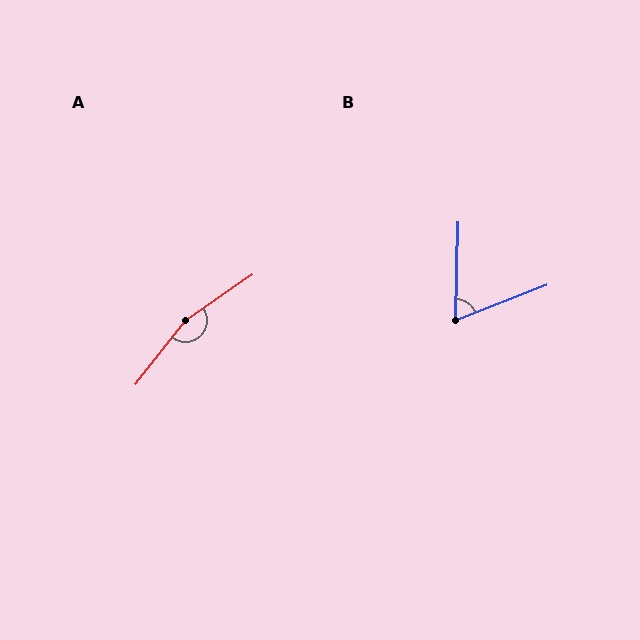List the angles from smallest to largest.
B (67°), A (163°).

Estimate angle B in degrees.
Approximately 67 degrees.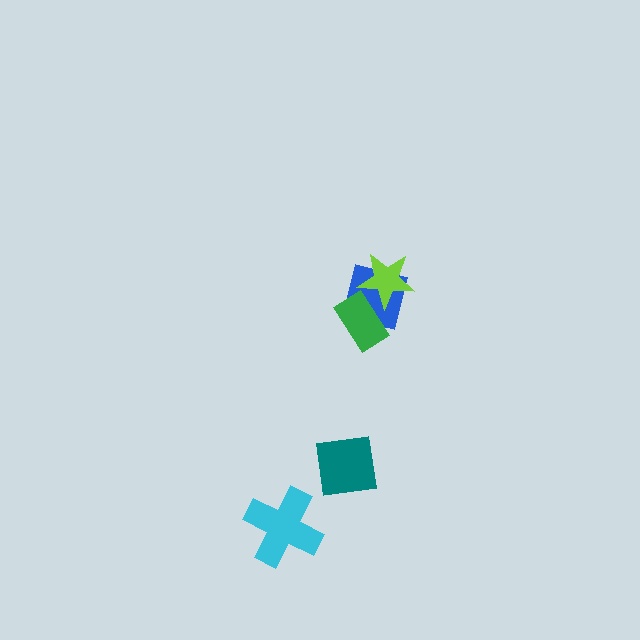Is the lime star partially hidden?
No, no other shape covers it.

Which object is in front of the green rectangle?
The lime star is in front of the green rectangle.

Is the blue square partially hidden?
Yes, it is partially covered by another shape.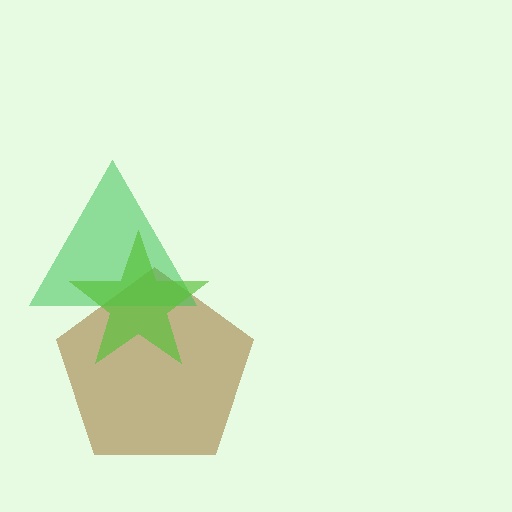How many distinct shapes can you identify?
There are 3 distinct shapes: a brown pentagon, a green triangle, a lime star.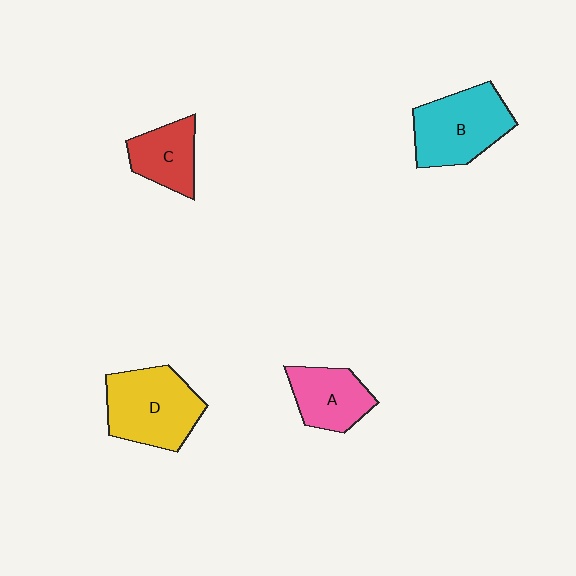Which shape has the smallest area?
Shape C (red).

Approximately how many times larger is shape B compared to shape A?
Approximately 1.4 times.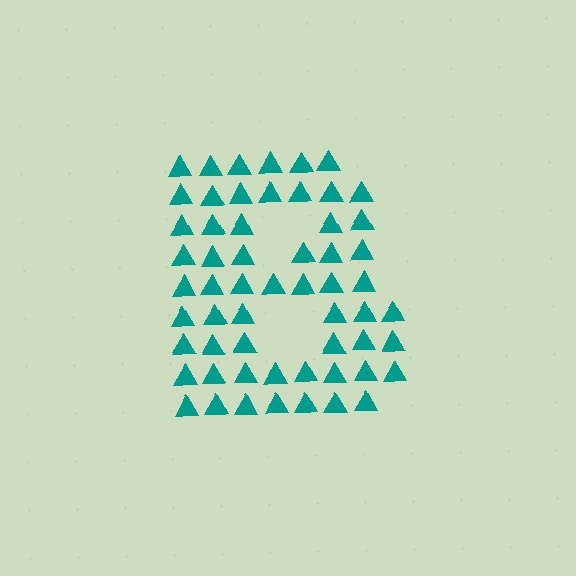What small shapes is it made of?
It is made of small triangles.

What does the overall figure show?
The overall figure shows the letter B.